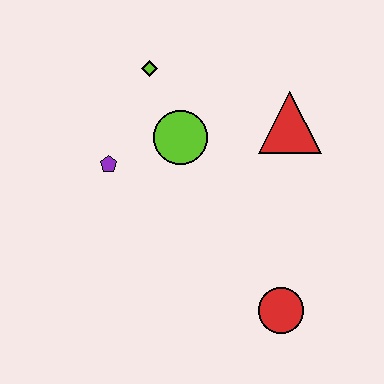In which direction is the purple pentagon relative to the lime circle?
The purple pentagon is to the left of the lime circle.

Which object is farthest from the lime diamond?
The red circle is farthest from the lime diamond.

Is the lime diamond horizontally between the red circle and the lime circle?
No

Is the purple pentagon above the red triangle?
No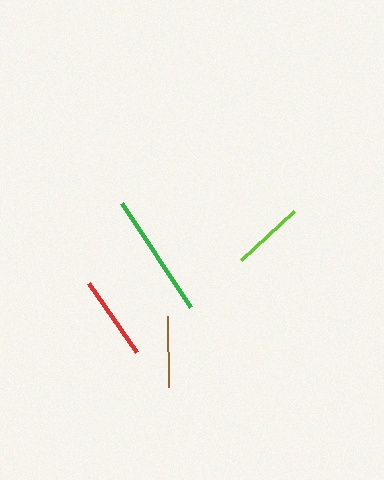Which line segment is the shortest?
The brown line is the shortest at approximately 71 pixels.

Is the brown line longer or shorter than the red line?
The red line is longer than the brown line.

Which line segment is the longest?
The green line is the longest at approximately 126 pixels.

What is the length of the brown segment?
The brown segment is approximately 71 pixels long.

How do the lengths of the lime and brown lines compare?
The lime and brown lines are approximately the same length.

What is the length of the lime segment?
The lime segment is approximately 71 pixels long.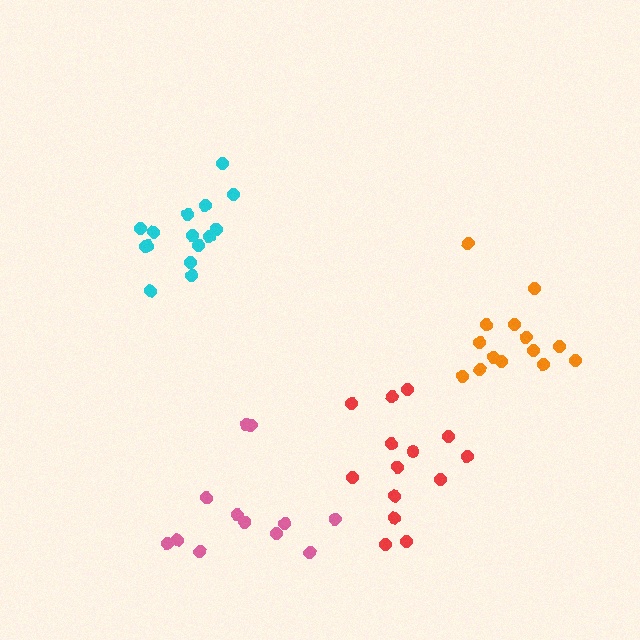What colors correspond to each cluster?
The clusters are colored: cyan, red, pink, orange.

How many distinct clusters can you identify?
There are 4 distinct clusters.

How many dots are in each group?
Group 1: 15 dots, Group 2: 14 dots, Group 3: 12 dots, Group 4: 14 dots (55 total).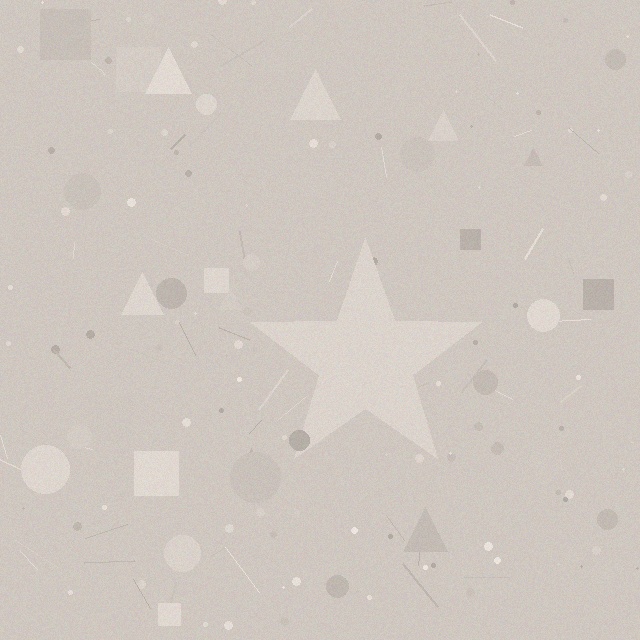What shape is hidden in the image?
A star is hidden in the image.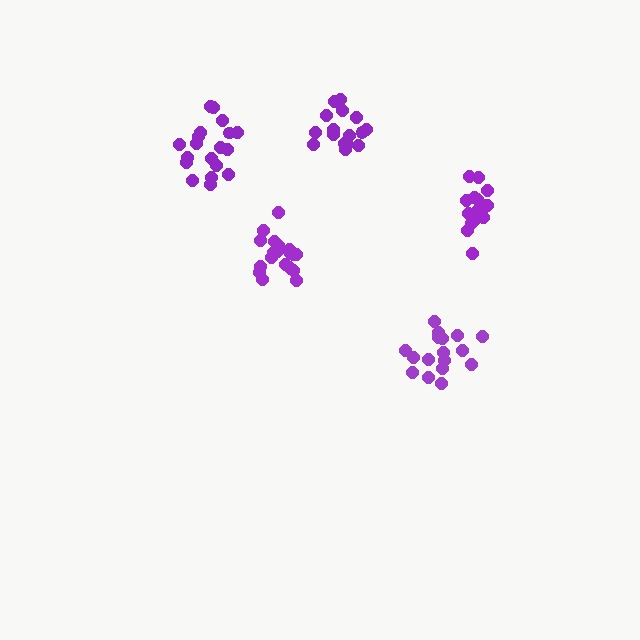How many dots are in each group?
Group 1: 17 dots, Group 2: 20 dots, Group 3: 16 dots, Group 4: 19 dots, Group 5: 16 dots (88 total).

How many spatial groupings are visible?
There are 5 spatial groupings.